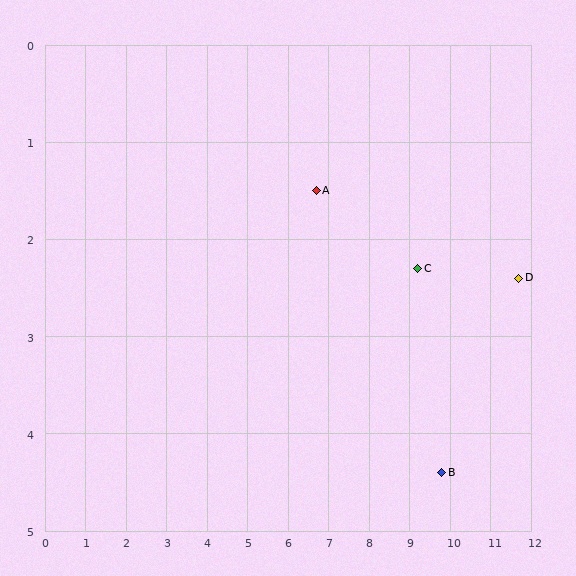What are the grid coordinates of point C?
Point C is at approximately (9.2, 2.3).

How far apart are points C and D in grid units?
Points C and D are about 2.5 grid units apart.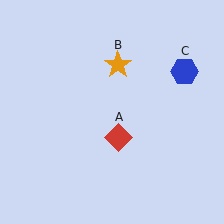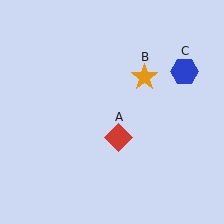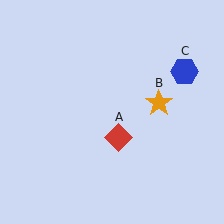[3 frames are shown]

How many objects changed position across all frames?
1 object changed position: orange star (object B).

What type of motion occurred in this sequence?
The orange star (object B) rotated clockwise around the center of the scene.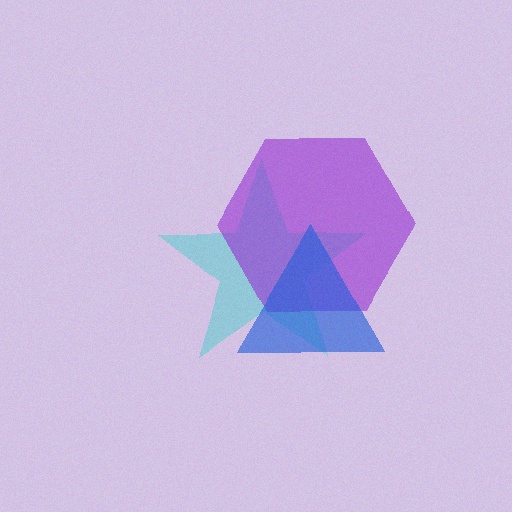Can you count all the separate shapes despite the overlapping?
Yes, there are 3 separate shapes.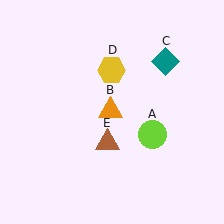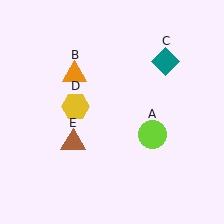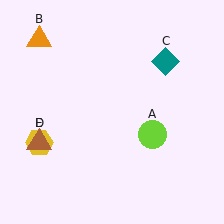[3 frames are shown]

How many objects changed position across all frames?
3 objects changed position: orange triangle (object B), yellow hexagon (object D), brown triangle (object E).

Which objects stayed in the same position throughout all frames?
Lime circle (object A) and teal diamond (object C) remained stationary.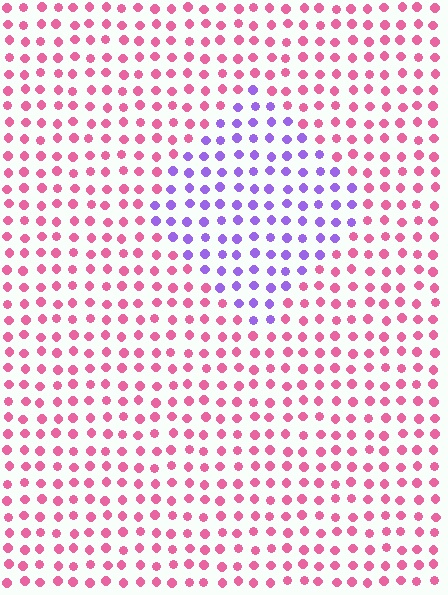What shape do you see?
I see a diamond.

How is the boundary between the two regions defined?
The boundary is defined purely by a slight shift in hue (about 67 degrees). Spacing, size, and orientation are identical on both sides.